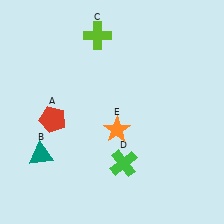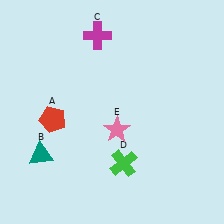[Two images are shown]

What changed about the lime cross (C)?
In Image 1, C is lime. In Image 2, it changed to magenta.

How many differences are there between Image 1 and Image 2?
There are 2 differences between the two images.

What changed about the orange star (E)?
In Image 1, E is orange. In Image 2, it changed to pink.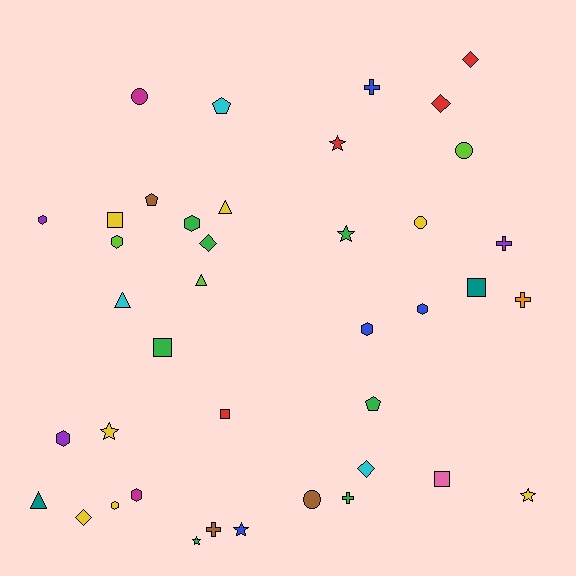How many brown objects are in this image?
There are 3 brown objects.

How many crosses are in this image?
There are 5 crosses.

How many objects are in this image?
There are 40 objects.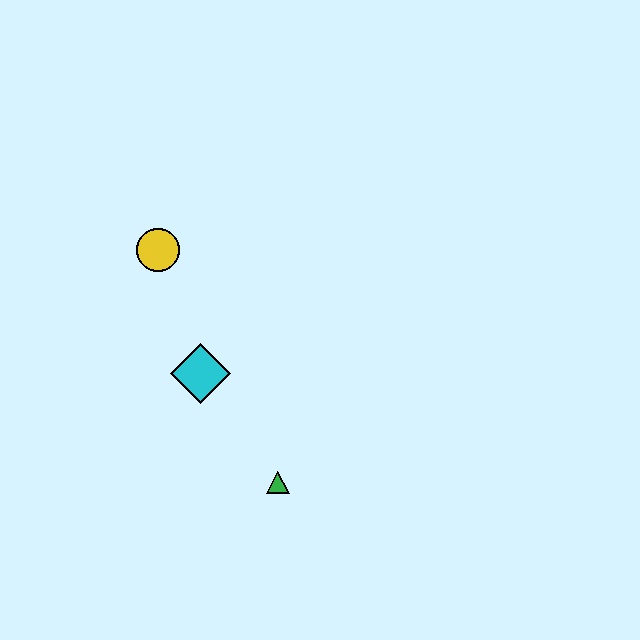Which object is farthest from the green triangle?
The yellow circle is farthest from the green triangle.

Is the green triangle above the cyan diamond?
No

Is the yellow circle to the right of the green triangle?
No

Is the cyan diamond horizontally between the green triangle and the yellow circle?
Yes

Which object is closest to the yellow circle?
The cyan diamond is closest to the yellow circle.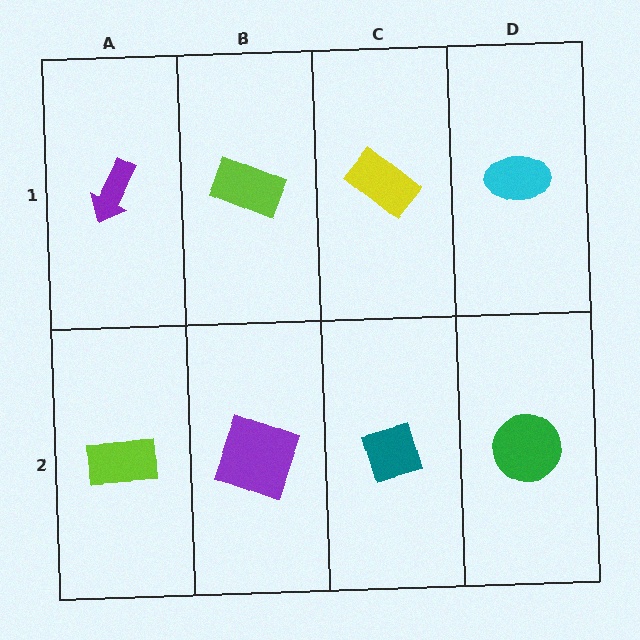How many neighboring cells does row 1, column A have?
2.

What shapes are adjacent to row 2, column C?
A yellow rectangle (row 1, column C), a purple square (row 2, column B), a green circle (row 2, column D).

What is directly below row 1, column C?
A teal diamond.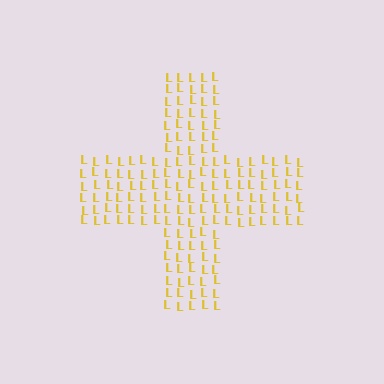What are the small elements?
The small elements are letter L's.